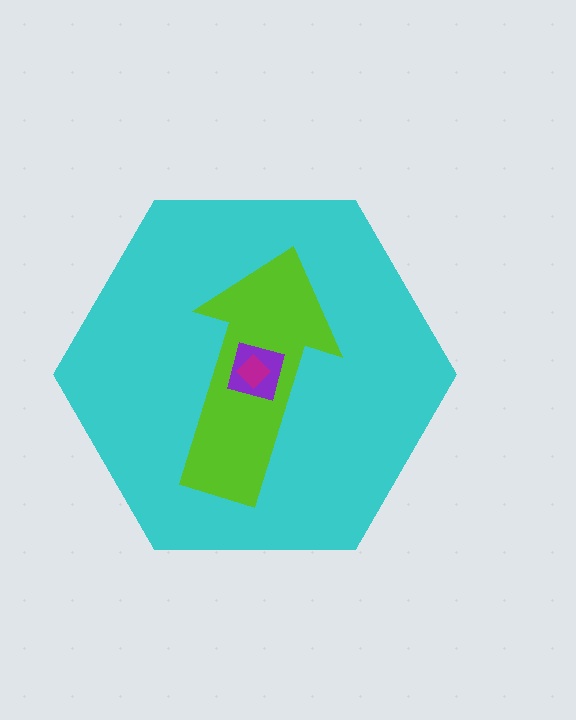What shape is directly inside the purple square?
The magenta diamond.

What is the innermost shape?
The magenta diamond.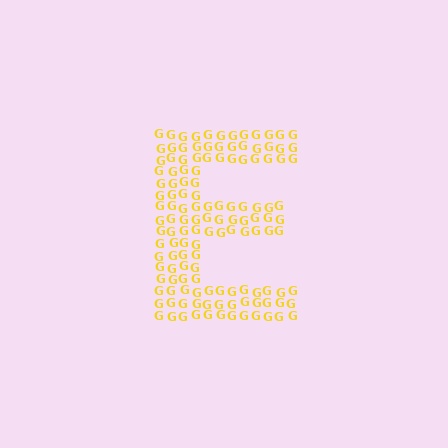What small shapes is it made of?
It is made of small letter G's.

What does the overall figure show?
The overall figure shows the letter E.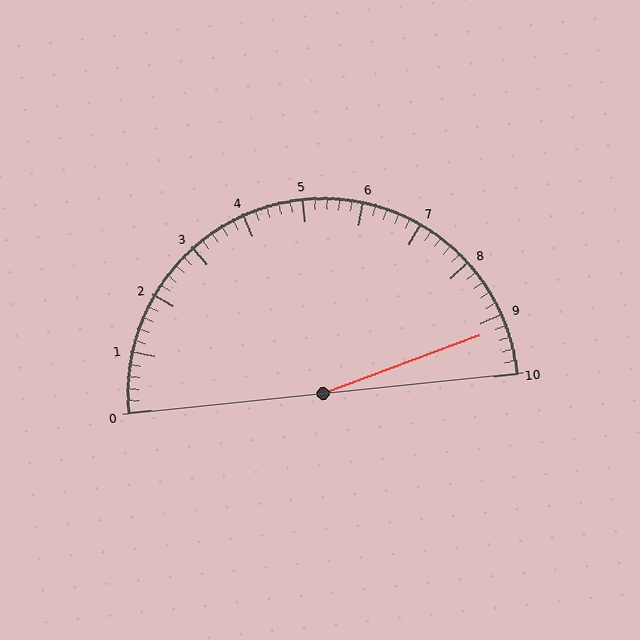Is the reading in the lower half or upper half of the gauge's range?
The reading is in the upper half of the range (0 to 10).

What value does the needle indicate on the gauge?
The needle indicates approximately 9.2.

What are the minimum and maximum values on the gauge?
The gauge ranges from 0 to 10.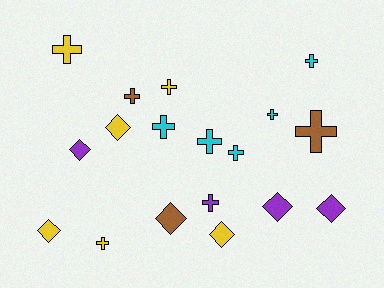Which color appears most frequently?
Yellow, with 6 objects.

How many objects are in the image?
There are 18 objects.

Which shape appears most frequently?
Cross, with 11 objects.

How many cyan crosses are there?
There are 5 cyan crosses.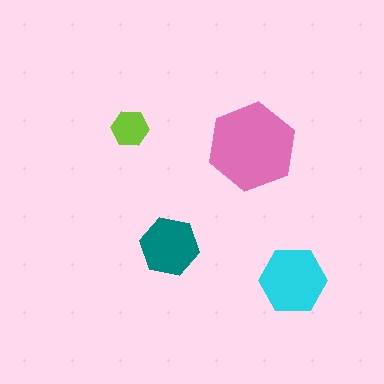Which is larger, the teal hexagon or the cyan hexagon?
The cyan one.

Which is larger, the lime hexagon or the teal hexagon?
The teal one.